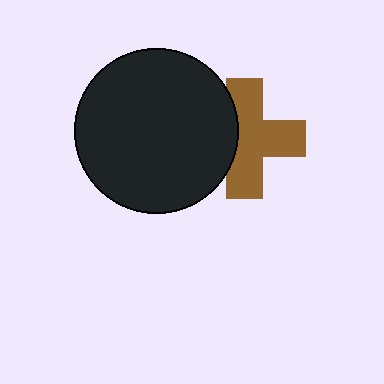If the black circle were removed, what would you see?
You would see the complete brown cross.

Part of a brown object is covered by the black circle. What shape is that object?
It is a cross.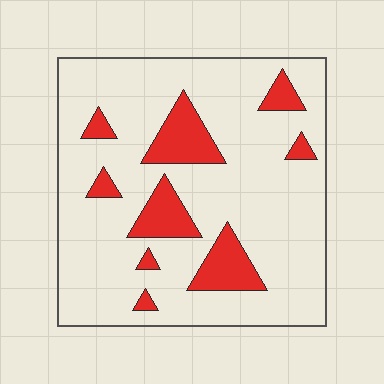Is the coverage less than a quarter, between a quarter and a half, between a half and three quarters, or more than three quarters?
Less than a quarter.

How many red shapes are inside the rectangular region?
9.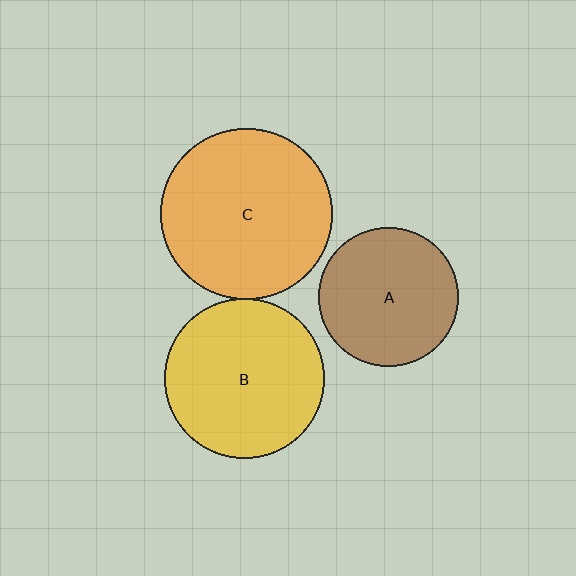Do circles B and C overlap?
Yes.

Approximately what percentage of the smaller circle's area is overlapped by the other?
Approximately 5%.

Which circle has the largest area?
Circle C (orange).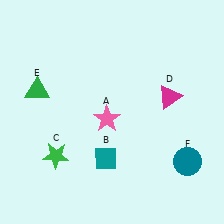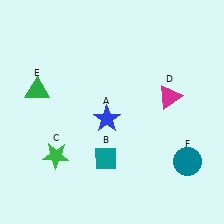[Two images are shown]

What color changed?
The star (A) changed from pink in Image 1 to blue in Image 2.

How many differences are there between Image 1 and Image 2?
There is 1 difference between the two images.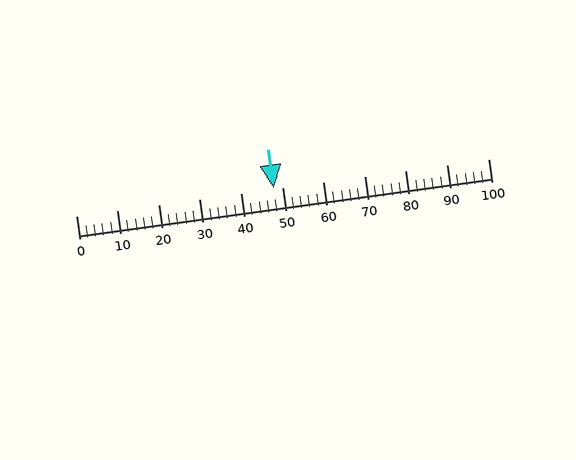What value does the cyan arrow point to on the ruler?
The cyan arrow points to approximately 48.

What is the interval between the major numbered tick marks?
The major tick marks are spaced 10 units apart.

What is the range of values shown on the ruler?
The ruler shows values from 0 to 100.